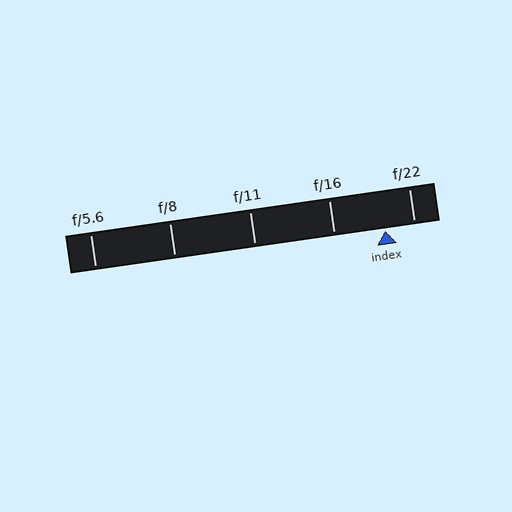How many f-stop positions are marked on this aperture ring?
There are 5 f-stop positions marked.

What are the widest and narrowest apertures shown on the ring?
The widest aperture shown is f/5.6 and the narrowest is f/22.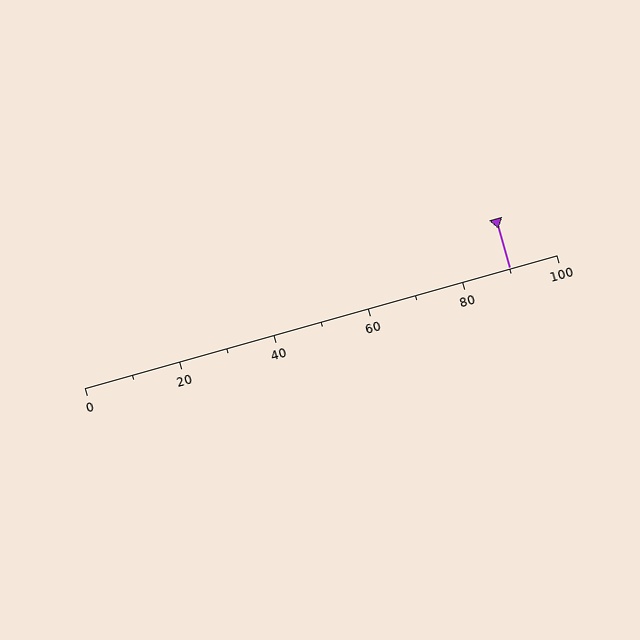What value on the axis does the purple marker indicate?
The marker indicates approximately 90.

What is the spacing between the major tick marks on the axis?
The major ticks are spaced 20 apart.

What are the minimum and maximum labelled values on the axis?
The axis runs from 0 to 100.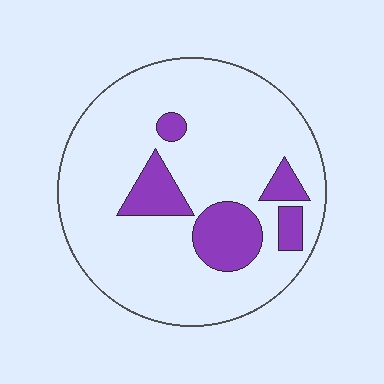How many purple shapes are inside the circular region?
5.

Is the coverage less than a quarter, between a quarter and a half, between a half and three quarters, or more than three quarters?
Less than a quarter.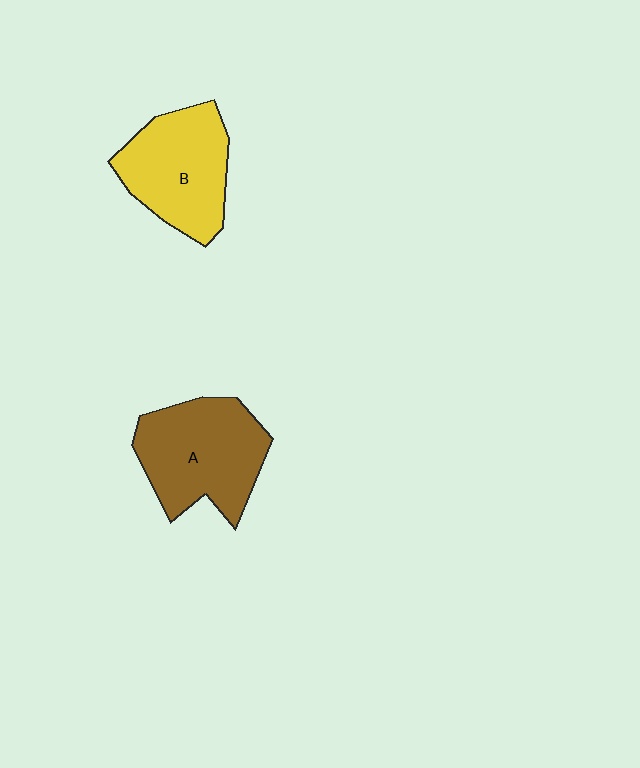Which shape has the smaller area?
Shape B (yellow).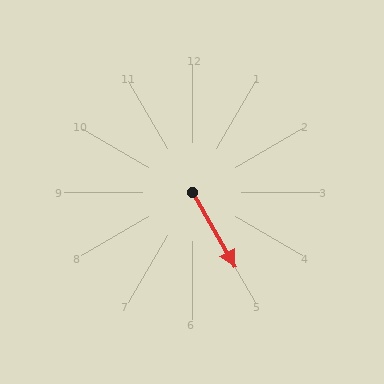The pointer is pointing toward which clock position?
Roughly 5 o'clock.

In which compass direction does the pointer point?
Southeast.